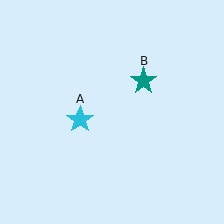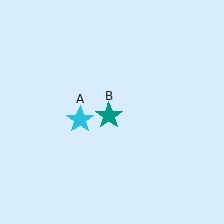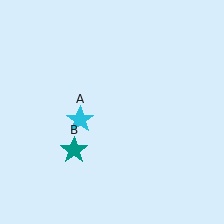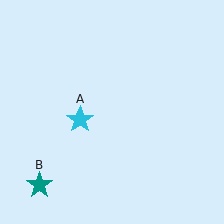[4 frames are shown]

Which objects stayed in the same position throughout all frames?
Cyan star (object A) remained stationary.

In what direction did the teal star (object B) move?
The teal star (object B) moved down and to the left.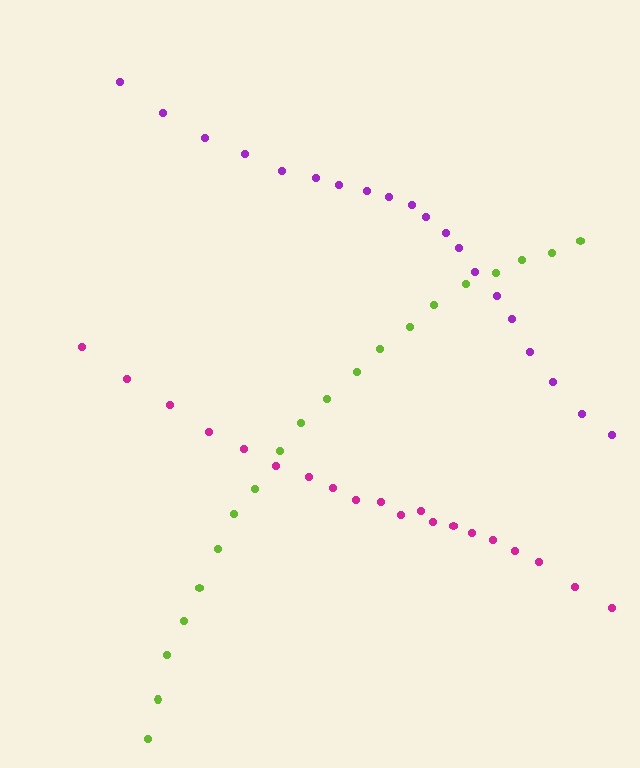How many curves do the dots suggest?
There are 3 distinct paths.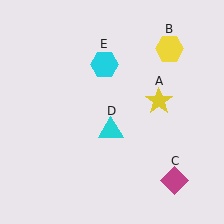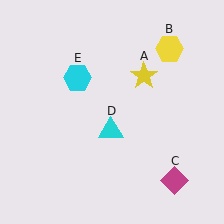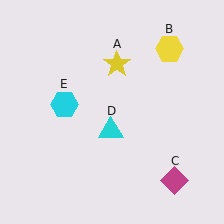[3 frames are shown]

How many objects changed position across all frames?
2 objects changed position: yellow star (object A), cyan hexagon (object E).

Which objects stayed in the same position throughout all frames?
Yellow hexagon (object B) and magenta diamond (object C) and cyan triangle (object D) remained stationary.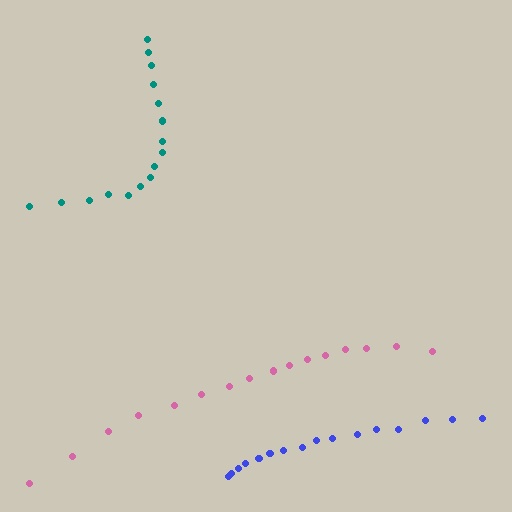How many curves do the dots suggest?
There are 3 distinct paths.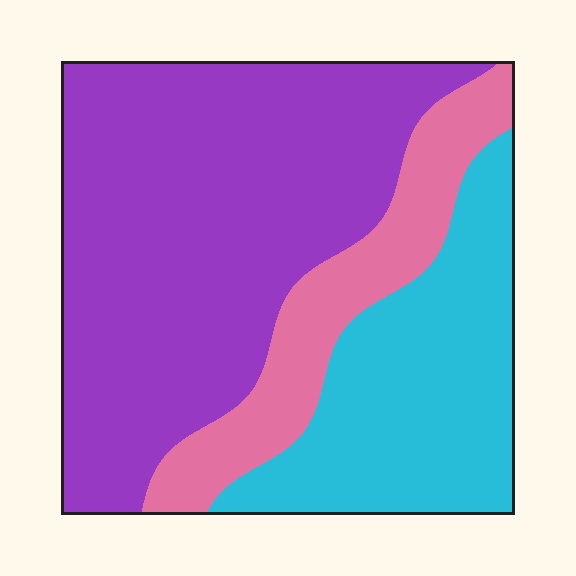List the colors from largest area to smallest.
From largest to smallest: purple, cyan, pink.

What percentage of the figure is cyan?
Cyan takes up about one quarter (1/4) of the figure.